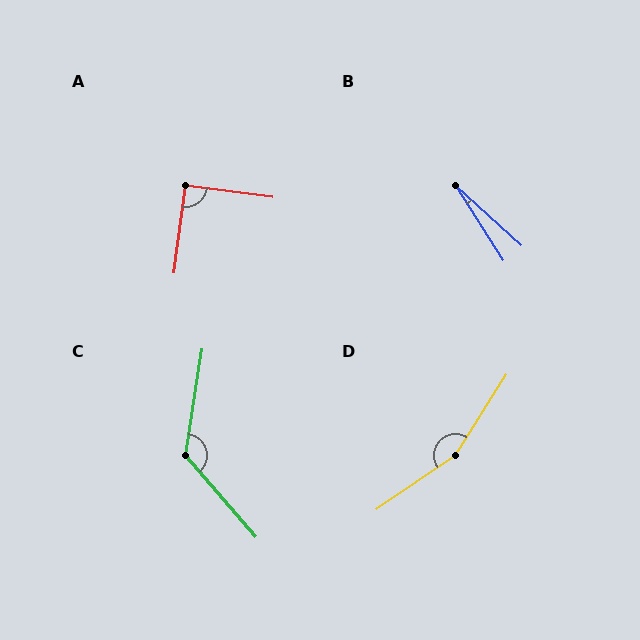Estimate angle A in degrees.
Approximately 90 degrees.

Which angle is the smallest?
B, at approximately 15 degrees.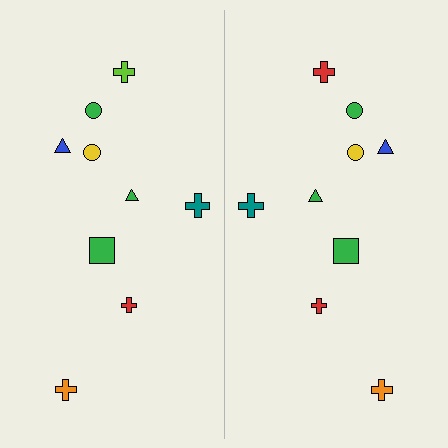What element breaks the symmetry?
The red cross on the right side breaks the symmetry — its mirror counterpart is lime.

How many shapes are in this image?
There are 18 shapes in this image.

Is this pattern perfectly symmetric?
No, the pattern is not perfectly symmetric. The red cross on the right side breaks the symmetry — its mirror counterpart is lime.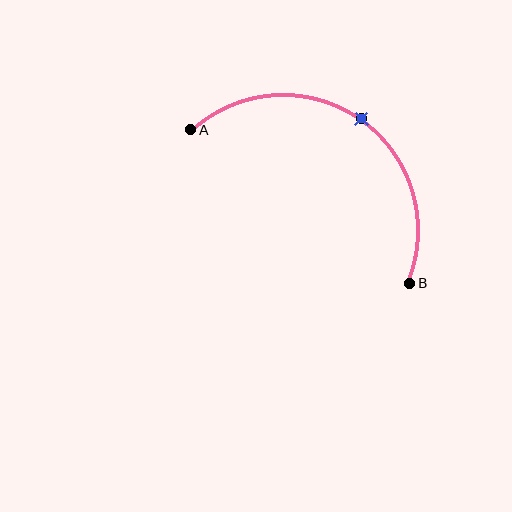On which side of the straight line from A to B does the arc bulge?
The arc bulges above and to the right of the straight line connecting A and B.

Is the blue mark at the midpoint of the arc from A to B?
Yes. The blue mark lies on the arc at equal arc-length from both A and B — it is the arc midpoint.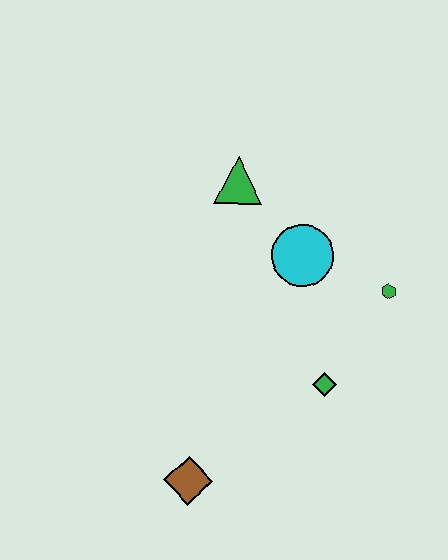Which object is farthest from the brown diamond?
The green triangle is farthest from the brown diamond.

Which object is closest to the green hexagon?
The cyan circle is closest to the green hexagon.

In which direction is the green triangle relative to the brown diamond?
The green triangle is above the brown diamond.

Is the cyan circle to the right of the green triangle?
Yes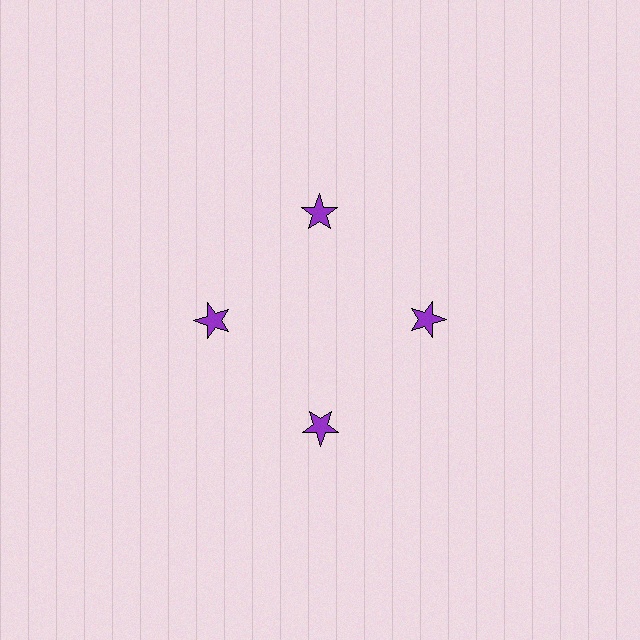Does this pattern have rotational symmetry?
Yes, this pattern has 4-fold rotational symmetry. It looks the same after rotating 90 degrees around the center.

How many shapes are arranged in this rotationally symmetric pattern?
There are 4 shapes, arranged in 4 groups of 1.